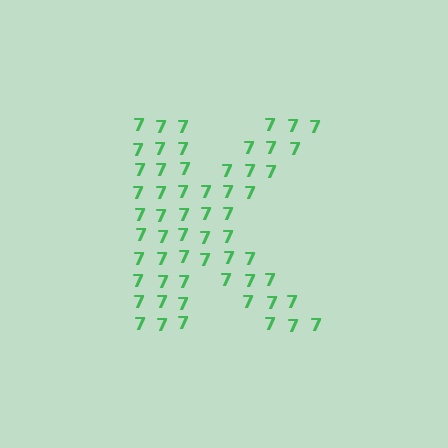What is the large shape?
The large shape is the letter K.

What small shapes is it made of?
It is made of small digit 7's.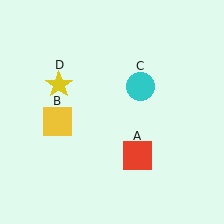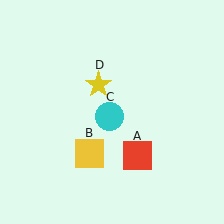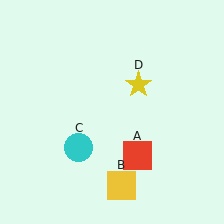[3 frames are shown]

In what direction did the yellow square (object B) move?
The yellow square (object B) moved down and to the right.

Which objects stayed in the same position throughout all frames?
Red square (object A) remained stationary.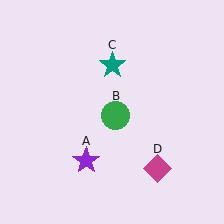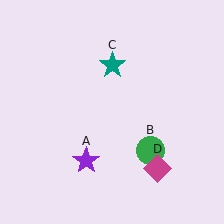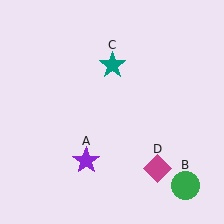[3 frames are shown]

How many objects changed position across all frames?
1 object changed position: green circle (object B).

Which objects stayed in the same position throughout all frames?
Purple star (object A) and teal star (object C) and magenta diamond (object D) remained stationary.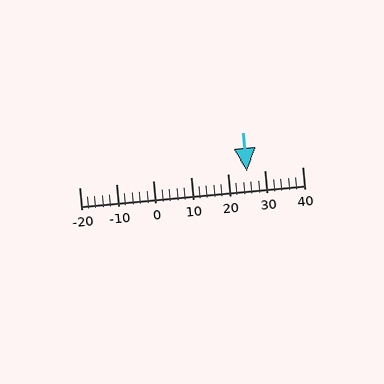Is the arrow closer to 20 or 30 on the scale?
The arrow is closer to 30.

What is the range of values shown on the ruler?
The ruler shows values from -20 to 40.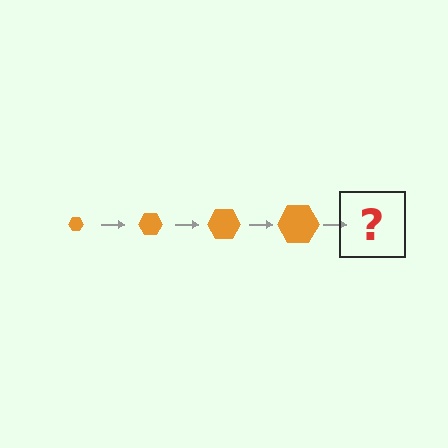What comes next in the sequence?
The next element should be an orange hexagon, larger than the previous one.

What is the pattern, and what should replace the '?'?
The pattern is that the hexagon gets progressively larger each step. The '?' should be an orange hexagon, larger than the previous one.